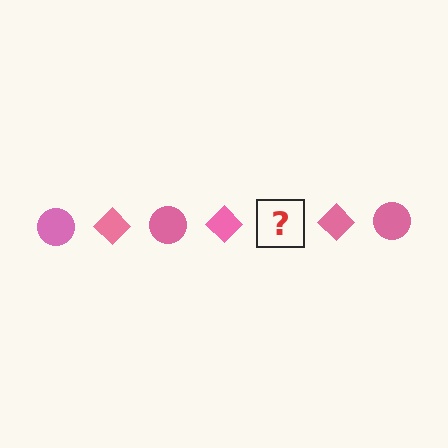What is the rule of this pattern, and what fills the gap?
The rule is that the pattern cycles through circle, diamond shapes in pink. The gap should be filled with a pink circle.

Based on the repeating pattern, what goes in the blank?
The blank should be a pink circle.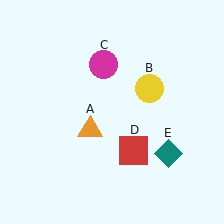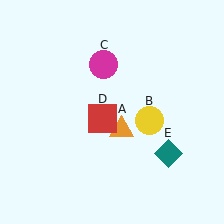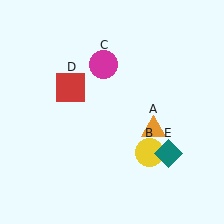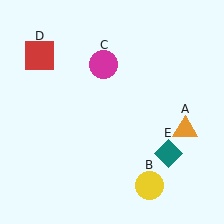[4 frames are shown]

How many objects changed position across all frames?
3 objects changed position: orange triangle (object A), yellow circle (object B), red square (object D).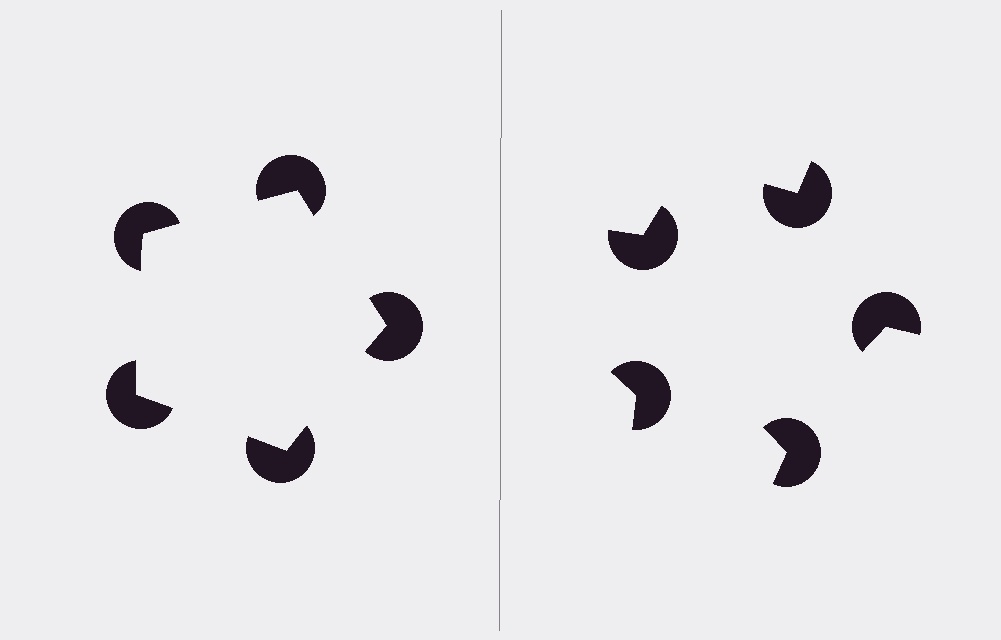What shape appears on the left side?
An illusory pentagon.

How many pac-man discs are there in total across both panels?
10 — 5 on each side.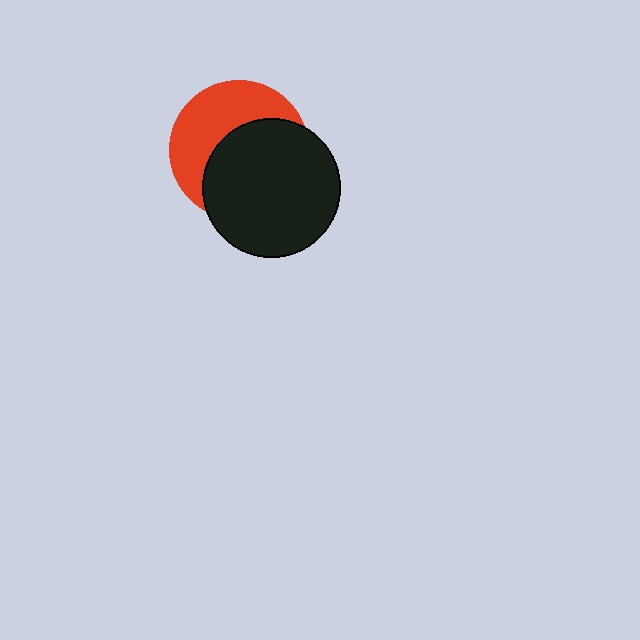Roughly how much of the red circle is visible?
A small part of it is visible (roughly 45%).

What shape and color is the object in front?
The object in front is a black circle.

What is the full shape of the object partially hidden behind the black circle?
The partially hidden object is a red circle.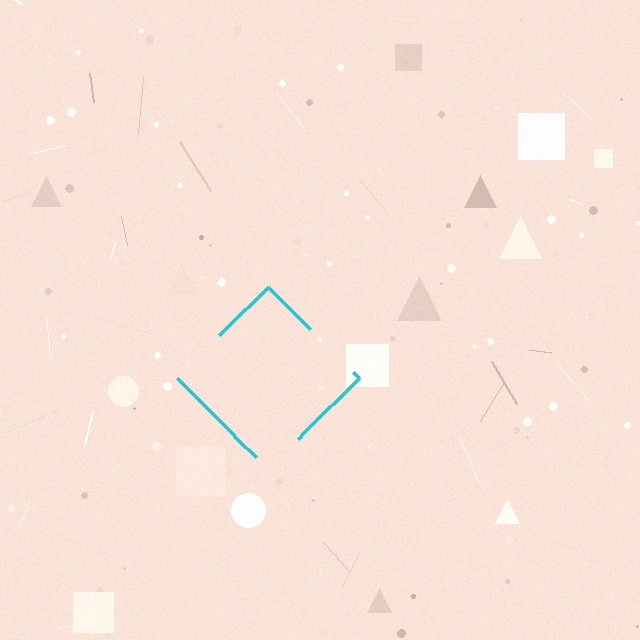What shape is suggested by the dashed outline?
The dashed outline suggests a diamond.